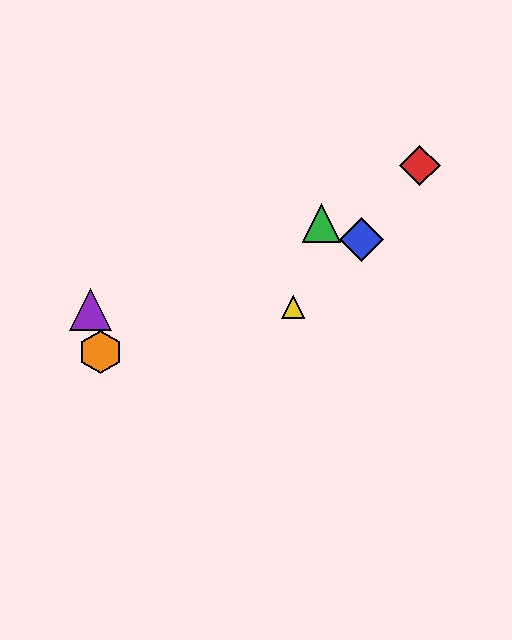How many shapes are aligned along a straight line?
3 shapes (the red diamond, the green triangle, the orange hexagon) are aligned along a straight line.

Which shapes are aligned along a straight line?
The red diamond, the green triangle, the orange hexagon are aligned along a straight line.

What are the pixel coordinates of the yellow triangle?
The yellow triangle is at (293, 307).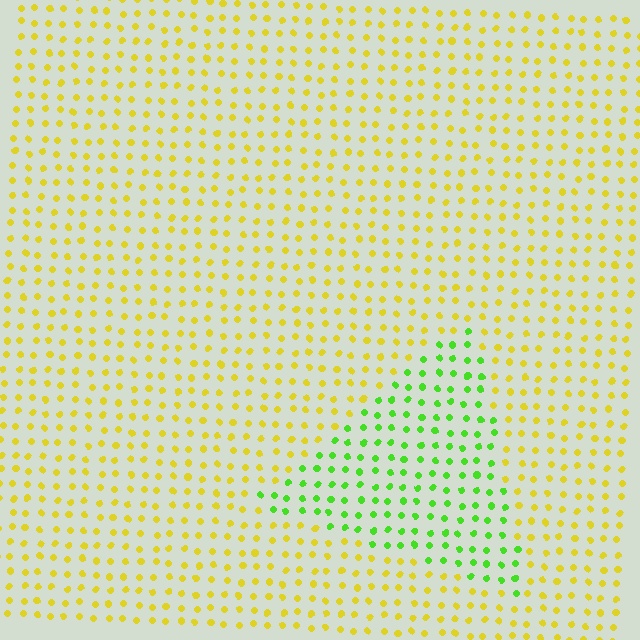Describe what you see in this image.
The image is filled with small yellow elements in a uniform arrangement. A triangle-shaped region is visible where the elements are tinted to a slightly different hue, forming a subtle color boundary.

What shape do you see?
I see a triangle.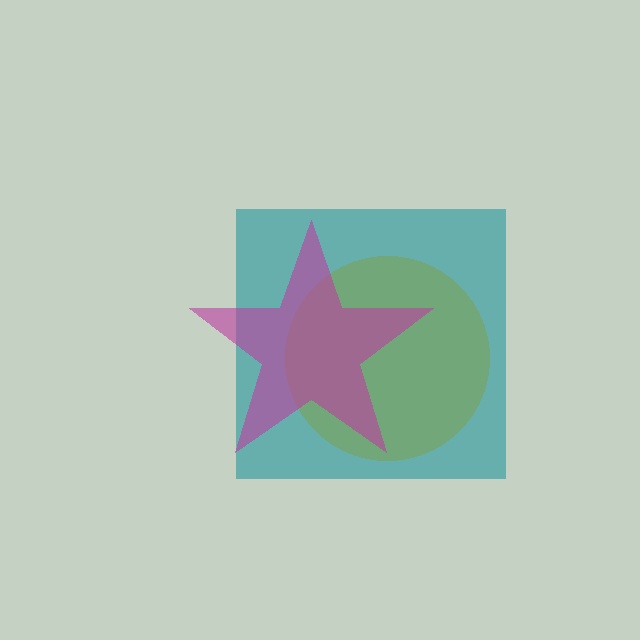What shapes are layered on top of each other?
The layered shapes are: a yellow circle, a teal square, a magenta star.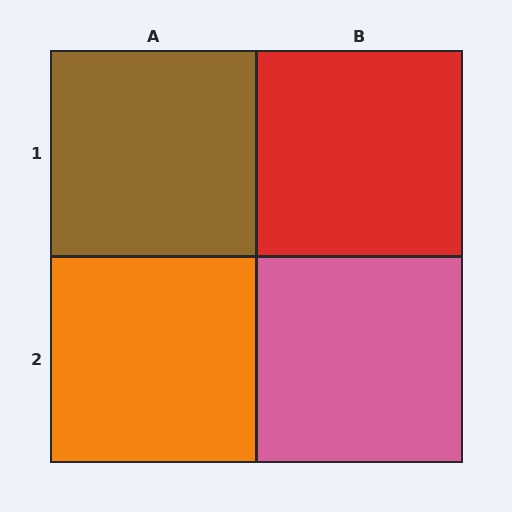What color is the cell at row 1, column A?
Brown.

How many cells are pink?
1 cell is pink.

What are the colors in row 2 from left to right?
Orange, pink.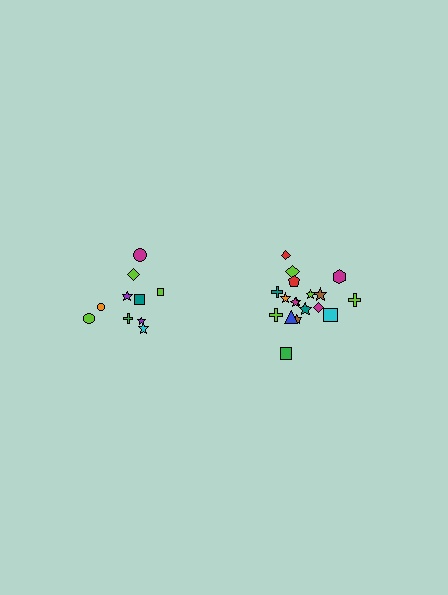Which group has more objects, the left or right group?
The right group.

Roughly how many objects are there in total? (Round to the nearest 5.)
Roughly 30 objects in total.